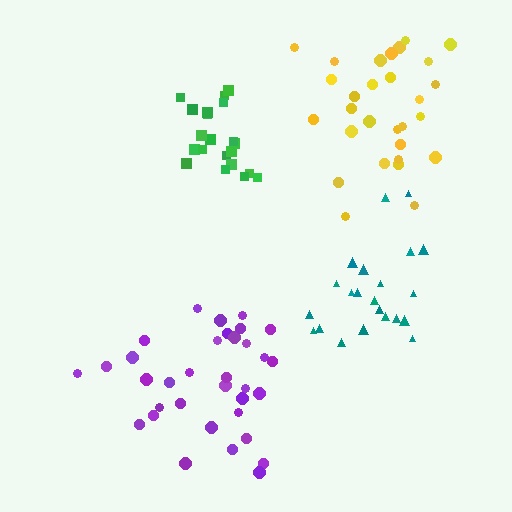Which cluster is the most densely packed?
Green.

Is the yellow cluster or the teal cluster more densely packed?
Yellow.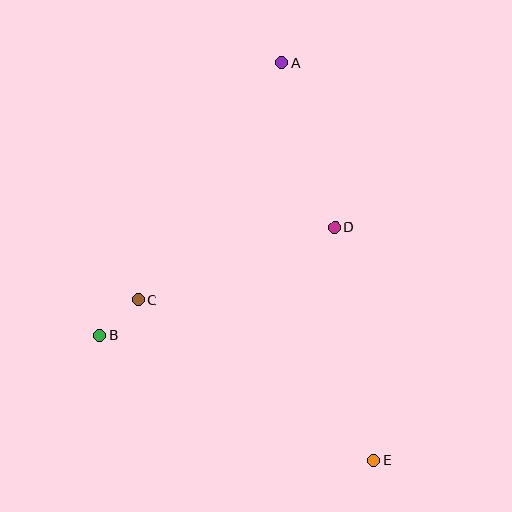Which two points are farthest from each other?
Points A and E are farthest from each other.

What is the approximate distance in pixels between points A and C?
The distance between A and C is approximately 277 pixels.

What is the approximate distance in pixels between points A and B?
The distance between A and B is approximately 328 pixels.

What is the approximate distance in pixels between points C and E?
The distance between C and E is approximately 284 pixels.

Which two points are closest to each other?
Points B and C are closest to each other.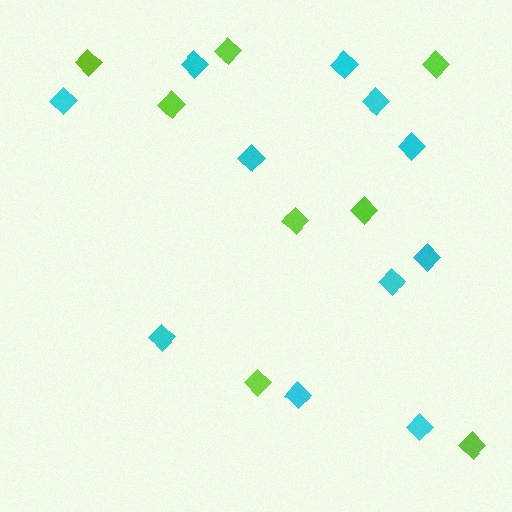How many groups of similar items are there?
There are 2 groups: one group of lime diamonds (8) and one group of cyan diamonds (11).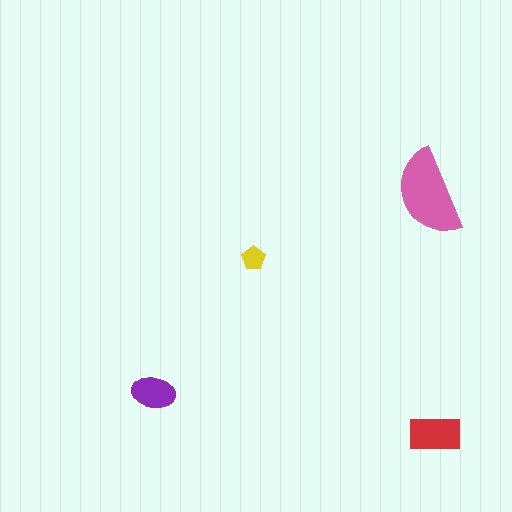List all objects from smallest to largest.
The yellow pentagon, the purple ellipse, the red rectangle, the pink semicircle.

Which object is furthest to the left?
The purple ellipse is leftmost.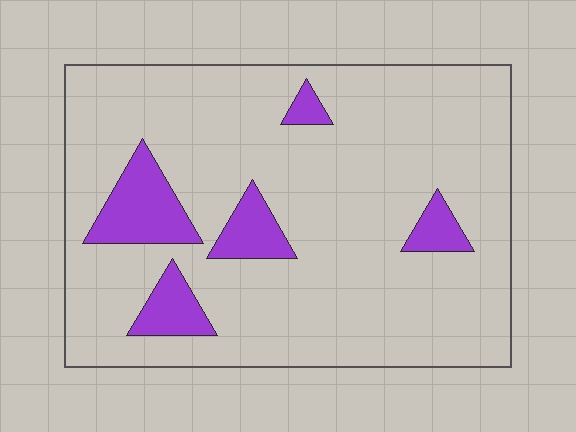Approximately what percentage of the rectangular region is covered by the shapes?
Approximately 15%.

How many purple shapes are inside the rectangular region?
5.